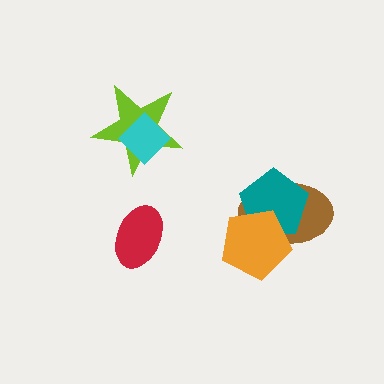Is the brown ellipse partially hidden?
Yes, it is partially covered by another shape.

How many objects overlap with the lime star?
1 object overlaps with the lime star.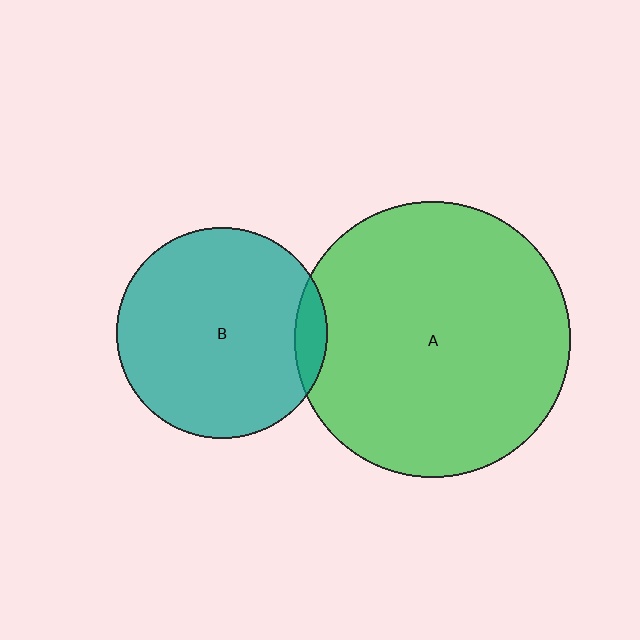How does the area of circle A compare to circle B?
Approximately 1.7 times.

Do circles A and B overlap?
Yes.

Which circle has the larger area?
Circle A (green).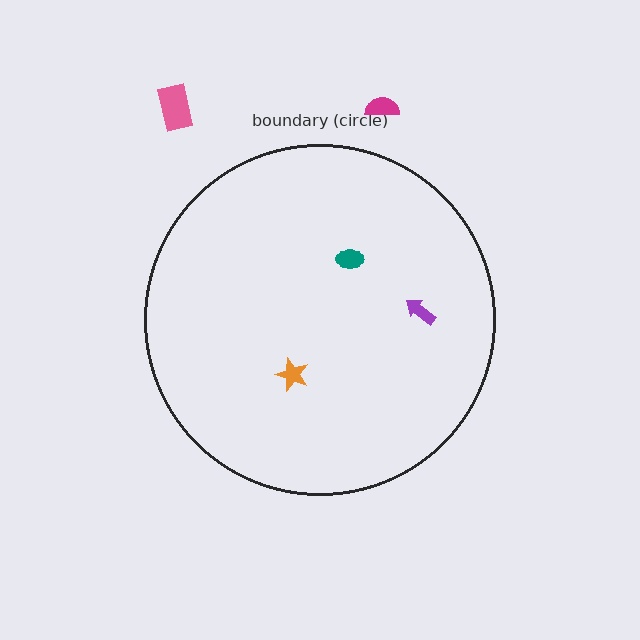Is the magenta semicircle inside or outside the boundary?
Outside.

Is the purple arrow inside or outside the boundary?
Inside.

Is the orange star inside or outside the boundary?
Inside.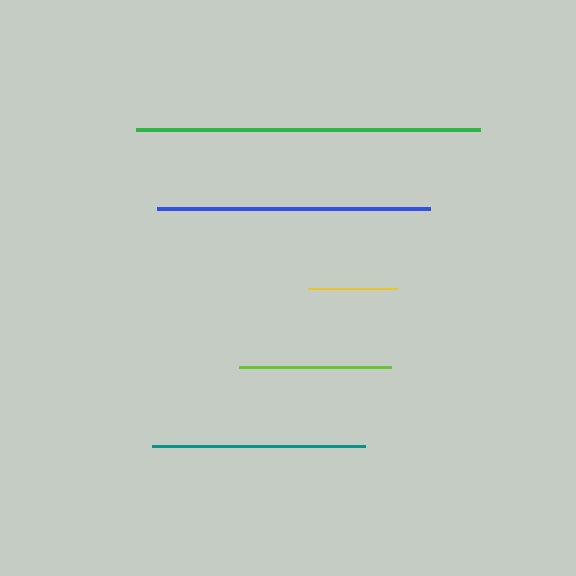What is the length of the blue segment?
The blue segment is approximately 273 pixels long.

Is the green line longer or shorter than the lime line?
The green line is longer than the lime line.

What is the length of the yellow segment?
The yellow segment is approximately 89 pixels long.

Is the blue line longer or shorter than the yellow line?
The blue line is longer than the yellow line.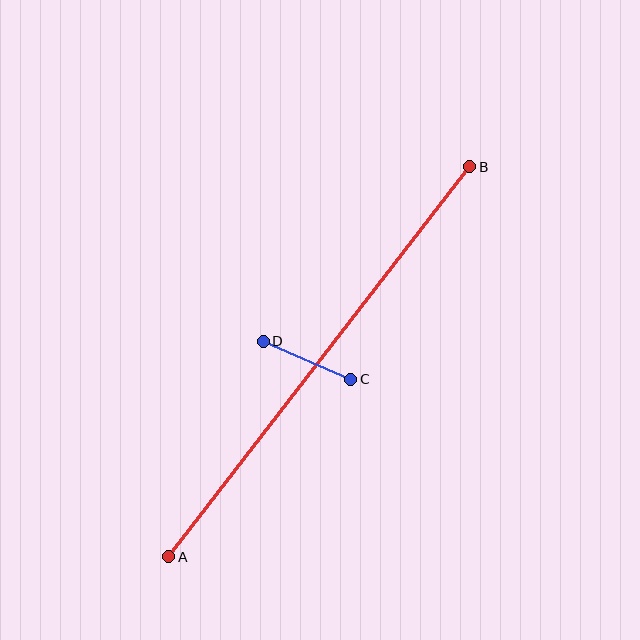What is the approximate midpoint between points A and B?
The midpoint is at approximately (319, 362) pixels.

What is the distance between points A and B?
The distance is approximately 493 pixels.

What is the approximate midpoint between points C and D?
The midpoint is at approximately (307, 360) pixels.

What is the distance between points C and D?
The distance is approximately 95 pixels.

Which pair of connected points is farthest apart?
Points A and B are farthest apart.